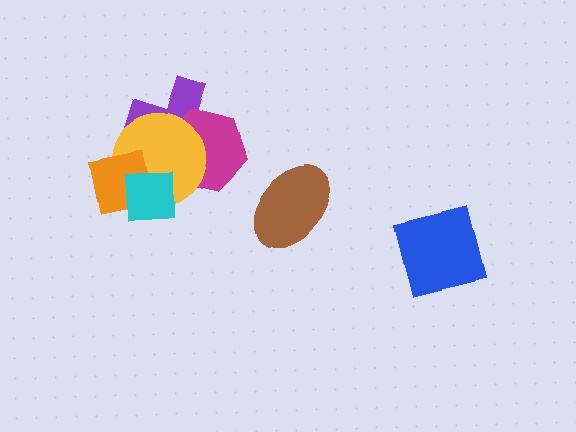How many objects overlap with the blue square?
0 objects overlap with the blue square.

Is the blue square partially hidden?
No, no other shape covers it.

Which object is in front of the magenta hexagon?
The yellow circle is in front of the magenta hexagon.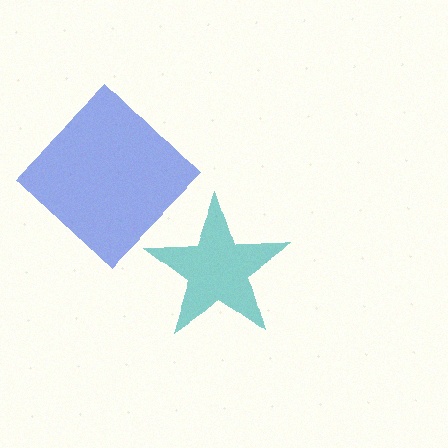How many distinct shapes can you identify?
There are 2 distinct shapes: a blue diamond, a teal star.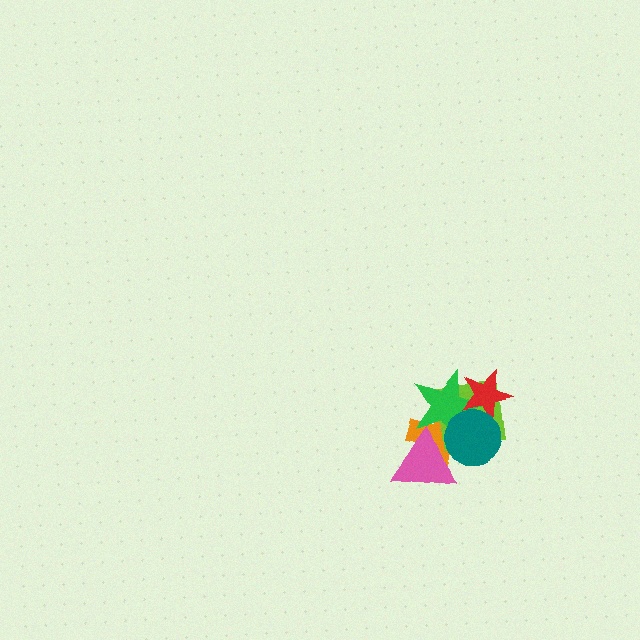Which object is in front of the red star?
The teal circle is in front of the red star.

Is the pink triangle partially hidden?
Yes, it is partially covered by another shape.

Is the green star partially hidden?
Yes, it is partially covered by another shape.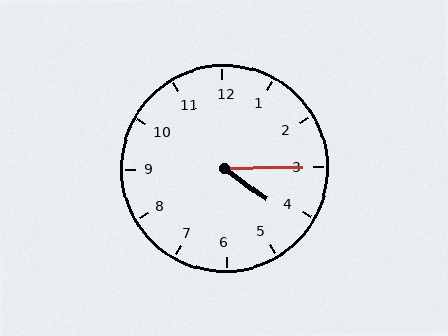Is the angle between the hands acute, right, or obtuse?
It is acute.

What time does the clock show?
4:15.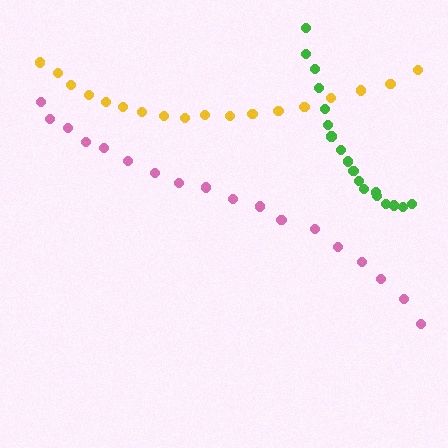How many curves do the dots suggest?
There are 3 distinct paths.